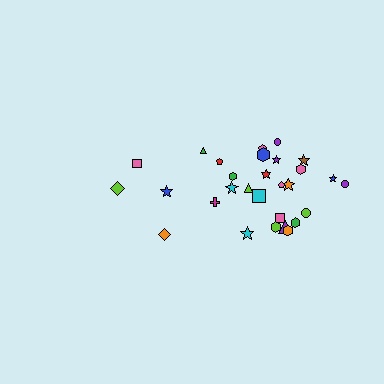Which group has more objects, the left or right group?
The right group.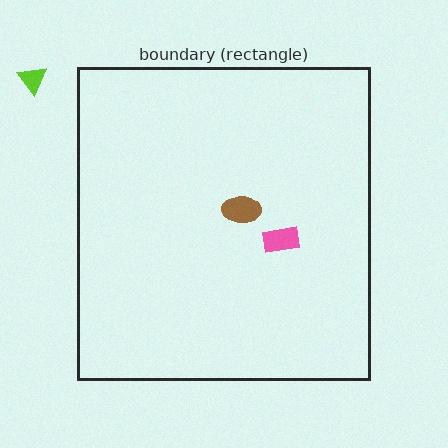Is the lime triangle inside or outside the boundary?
Outside.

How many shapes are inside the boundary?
2 inside, 1 outside.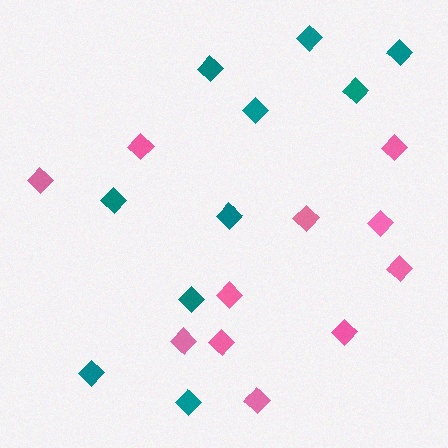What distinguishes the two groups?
There are 2 groups: one group of pink diamonds (11) and one group of teal diamonds (10).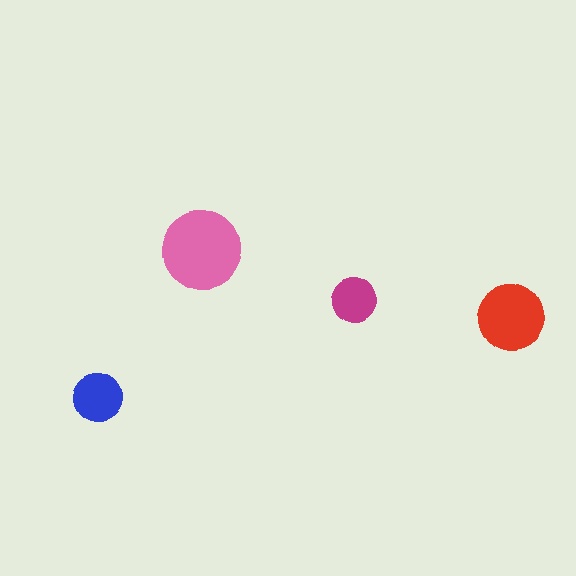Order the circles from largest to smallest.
the pink one, the red one, the blue one, the magenta one.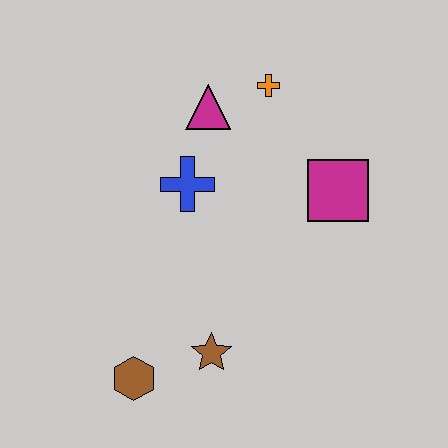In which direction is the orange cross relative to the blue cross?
The orange cross is above the blue cross.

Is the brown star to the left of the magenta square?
Yes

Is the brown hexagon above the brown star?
No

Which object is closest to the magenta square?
The orange cross is closest to the magenta square.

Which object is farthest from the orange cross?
The brown hexagon is farthest from the orange cross.